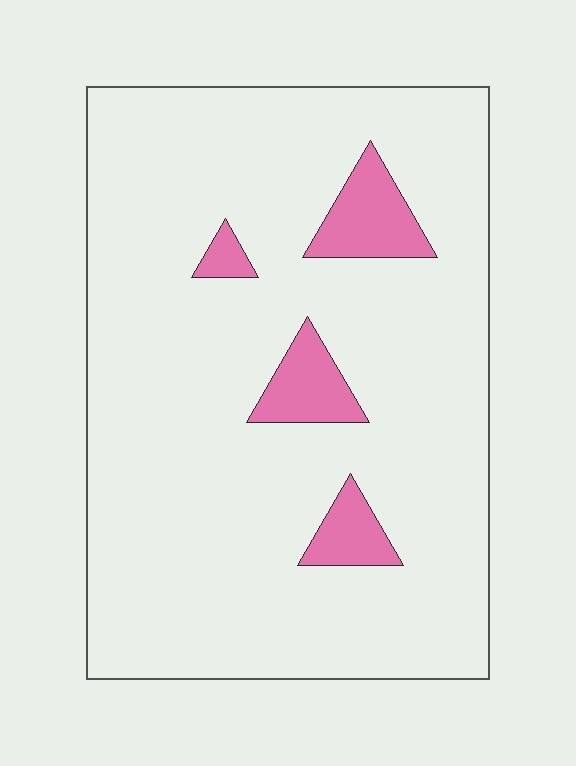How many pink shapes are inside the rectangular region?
4.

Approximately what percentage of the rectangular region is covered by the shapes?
Approximately 10%.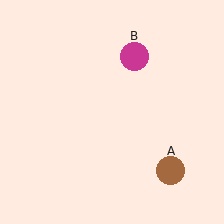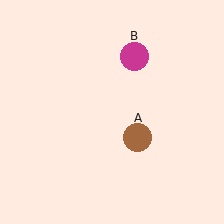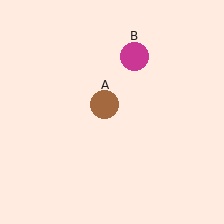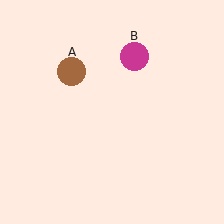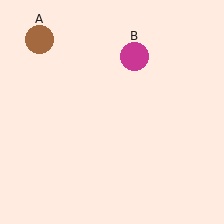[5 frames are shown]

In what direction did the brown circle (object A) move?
The brown circle (object A) moved up and to the left.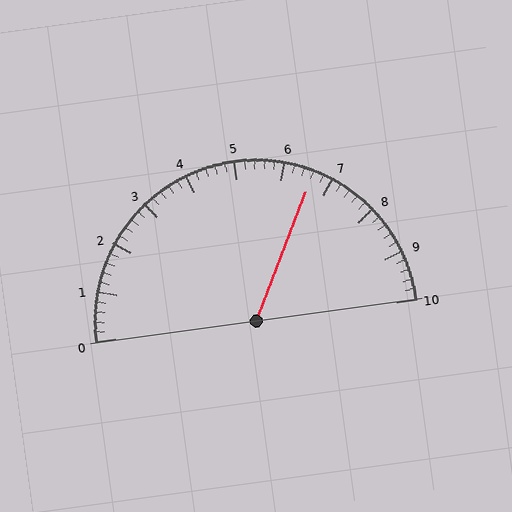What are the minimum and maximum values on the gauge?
The gauge ranges from 0 to 10.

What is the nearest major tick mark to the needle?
The nearest major tick mark is 7.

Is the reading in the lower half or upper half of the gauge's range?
The reading is in the upper half of the range (0 to 10).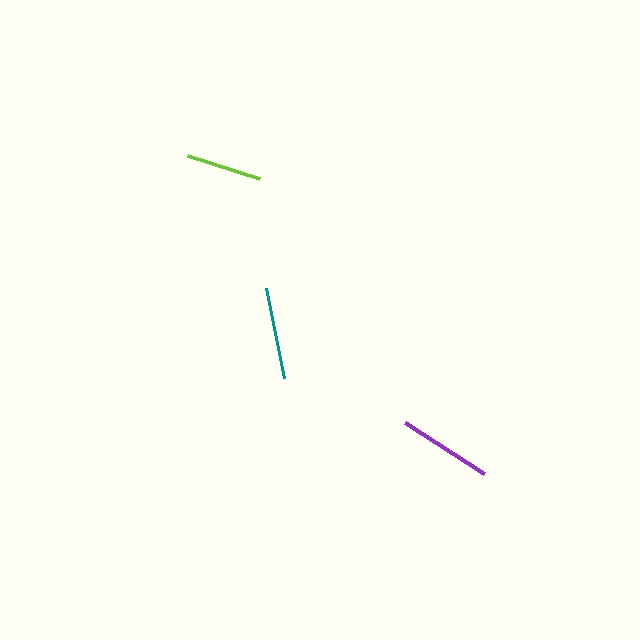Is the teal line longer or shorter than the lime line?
The teal line is longer than the lime line.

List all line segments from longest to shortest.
From longest to shortest: purple, teal, lime.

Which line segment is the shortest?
The lime line is the shortest at approximately 75 pixels.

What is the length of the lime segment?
The lime segment is approximately 75 pixels long.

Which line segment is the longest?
The purple line is the longest at approximately 95 pixels.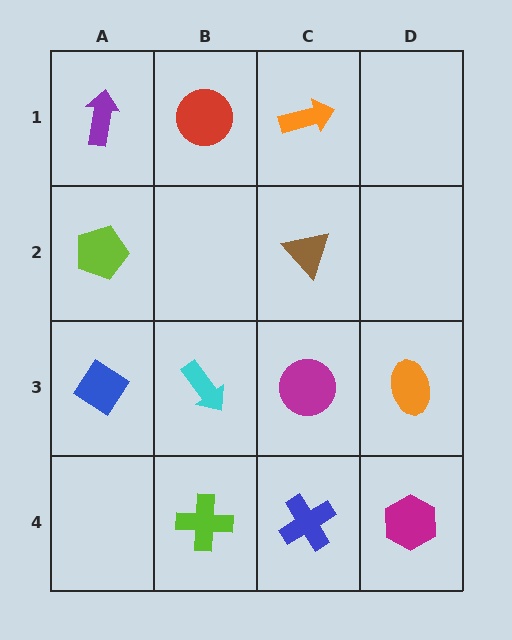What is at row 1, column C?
An orange arrow.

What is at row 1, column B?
A red circle.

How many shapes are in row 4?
3 shapes.